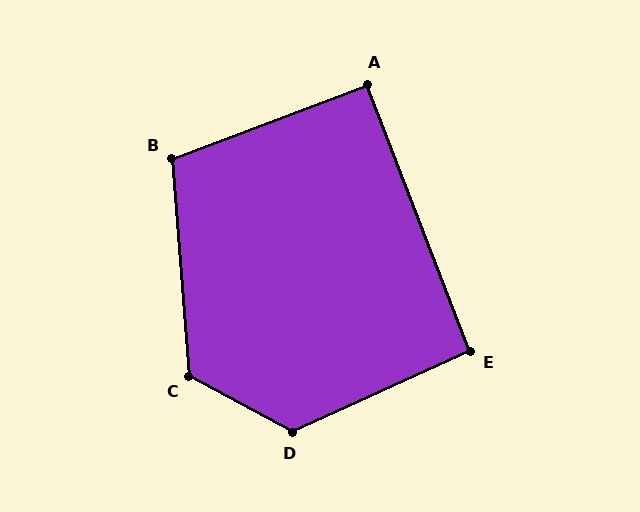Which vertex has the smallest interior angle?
A, at approximately 90 degrees.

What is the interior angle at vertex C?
Approximately 123 degrees (obtuse).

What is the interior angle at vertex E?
Approximately 93 degrees (approximately right).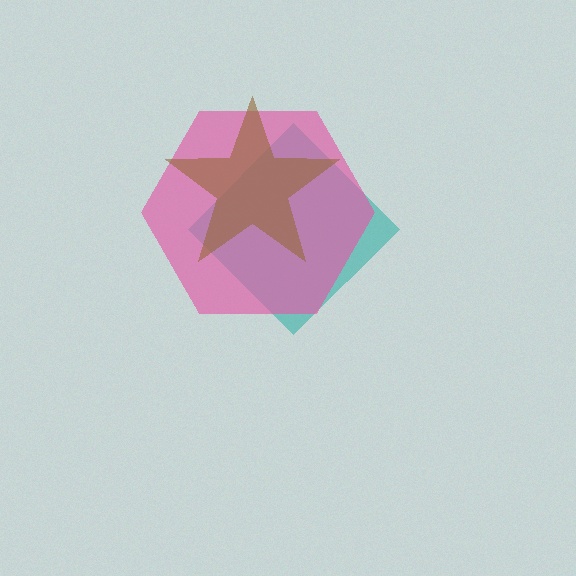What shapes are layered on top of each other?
The layered shapes are: a teal diamond, a pink hexagon, a brown star.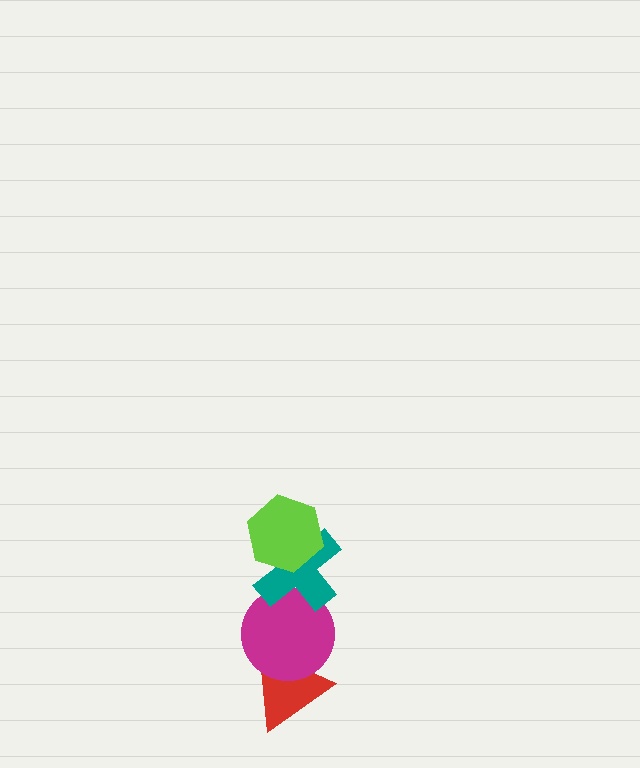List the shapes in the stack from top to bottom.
From top to bottom: the lime hexagon, the teal cross, the magenta circle, the red triangle.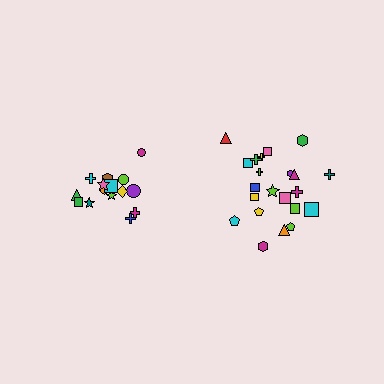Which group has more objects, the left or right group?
The right group.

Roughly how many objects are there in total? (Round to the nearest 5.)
Roughly 35 objects in total.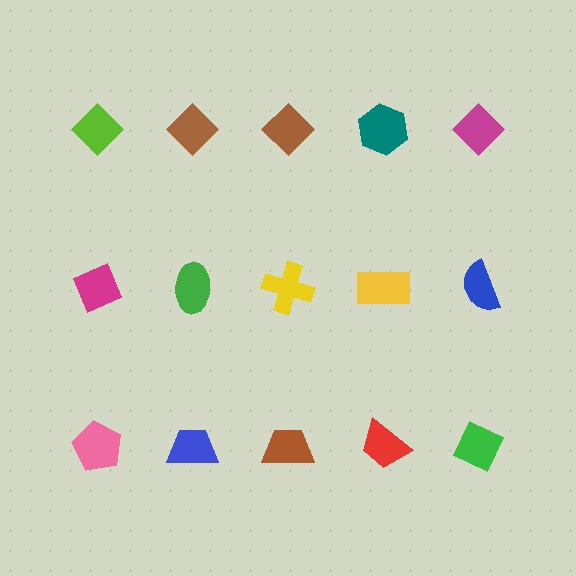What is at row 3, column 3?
A brown trapezoid.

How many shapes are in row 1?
5 shapes.